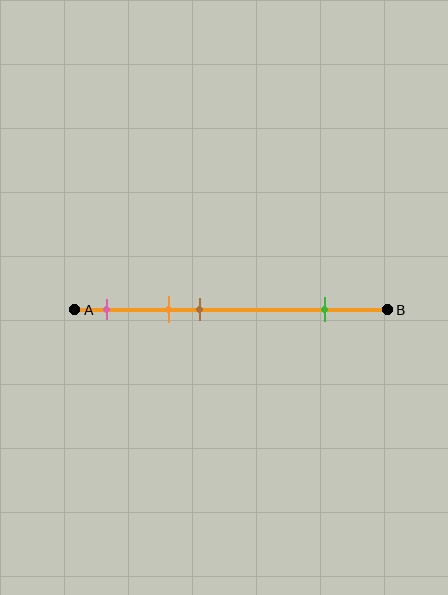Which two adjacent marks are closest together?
The orange and brown marks are the closest adjacent pair.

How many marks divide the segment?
There are 4 marks dividing the segment.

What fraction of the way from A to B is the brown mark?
The brown mark is approximately 40% (0.4) of the way from A to B.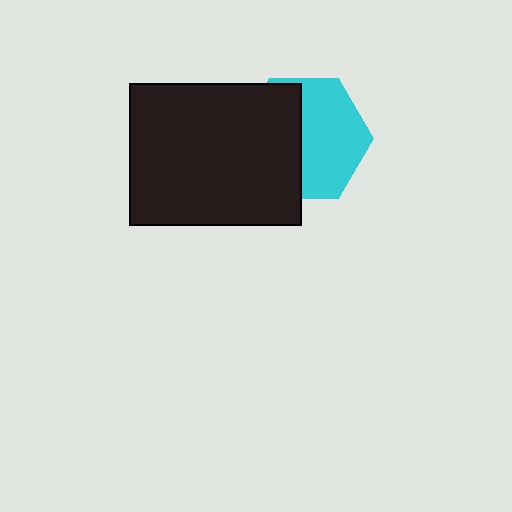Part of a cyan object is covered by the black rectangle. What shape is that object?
It is a hexagon.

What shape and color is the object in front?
The object in front is a black rectangle.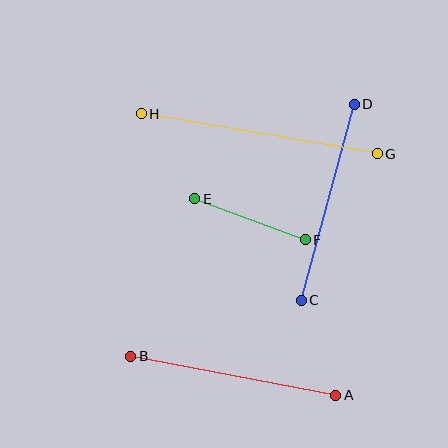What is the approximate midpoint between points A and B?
The midpoint is at approximately (233, 376) pixels.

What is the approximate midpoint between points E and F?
The midpoint is at approximately (250, 219) pixels.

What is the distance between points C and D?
The distance is approximately 203 pixels.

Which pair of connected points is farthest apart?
Points G and H are farthest apart.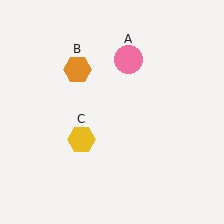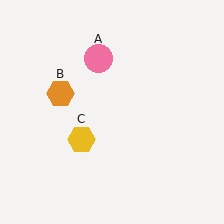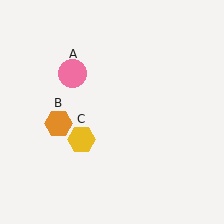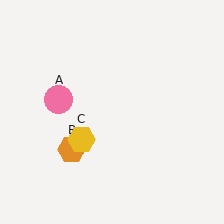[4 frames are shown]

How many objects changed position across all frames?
2 objects changed position: pink circle (object A), orange hexagon (object B).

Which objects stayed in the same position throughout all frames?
Yellow hexagon (object C) remained stationary.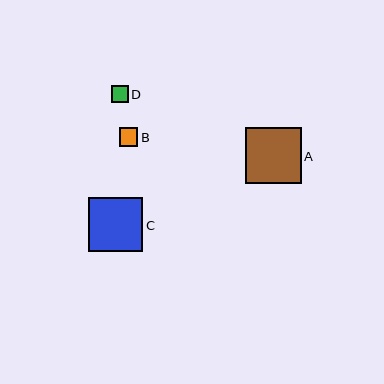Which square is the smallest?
Square D is the smallest with a size of approximately 17 pixels.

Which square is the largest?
Square A is the largest with a size of approximately 56 pixels.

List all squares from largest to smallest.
From largest to smallest: A, C, B, D.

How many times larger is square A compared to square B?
Square A is approximately 3.0 times the size of square B.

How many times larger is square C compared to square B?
Square C is approximately 2.9 times the size of square B.